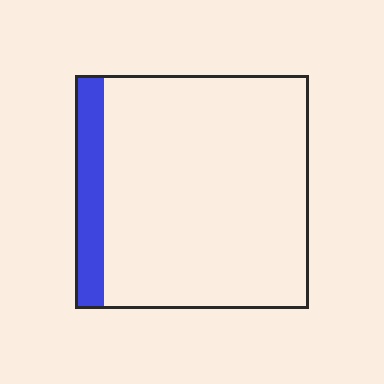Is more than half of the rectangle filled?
No.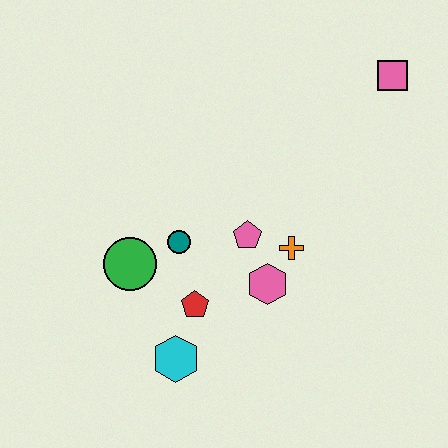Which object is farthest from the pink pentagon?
The pink square is farthest from the pink pentagon.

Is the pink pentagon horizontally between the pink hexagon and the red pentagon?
Yes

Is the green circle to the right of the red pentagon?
No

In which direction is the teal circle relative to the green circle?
The teal circle is to the right of the green circle.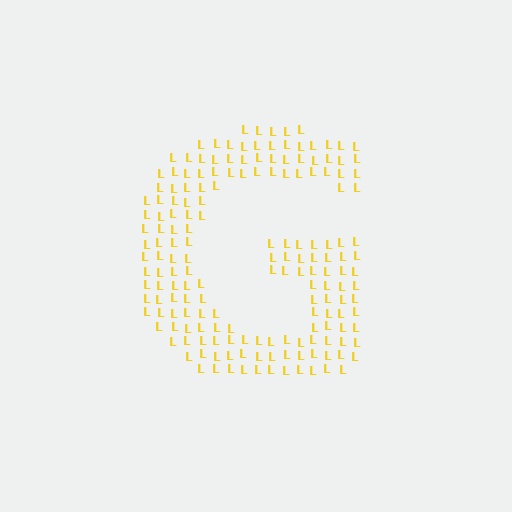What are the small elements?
The small elements are letter L's.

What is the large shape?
The large shape is the letter G.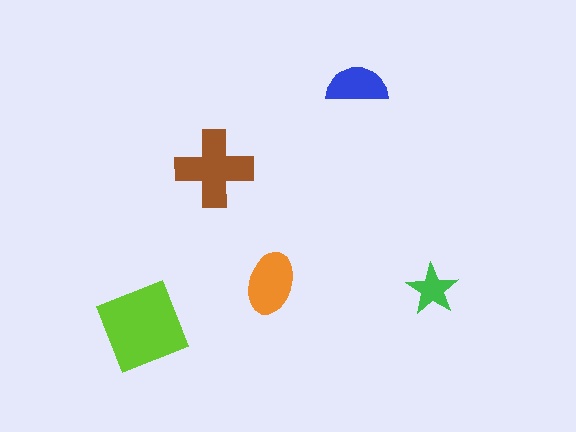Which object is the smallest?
The green star.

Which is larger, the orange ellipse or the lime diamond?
The lime diamond.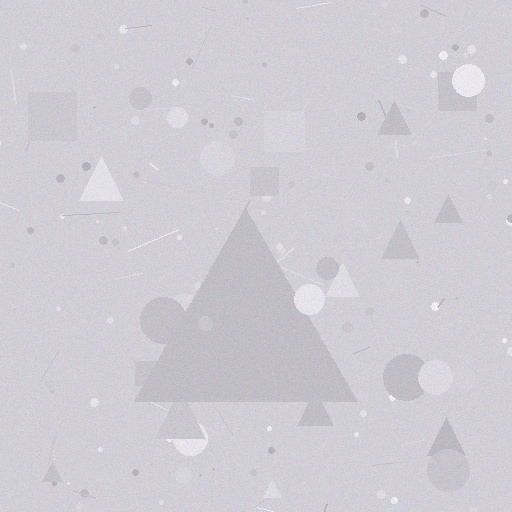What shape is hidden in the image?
A triangle is hidden in the image.